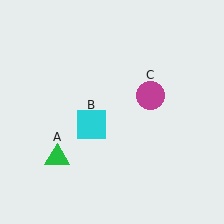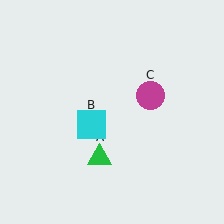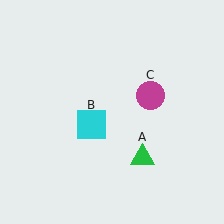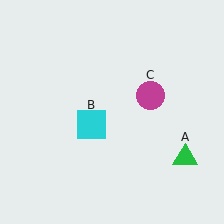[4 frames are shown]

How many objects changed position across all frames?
1 object changed position: green triangle (object A).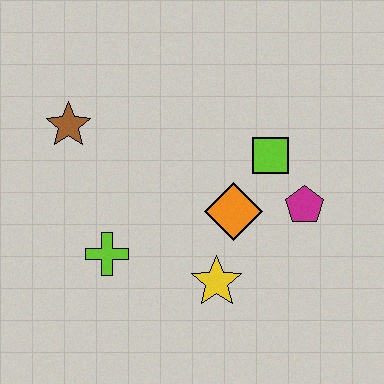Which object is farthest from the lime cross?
The magenta pentagon is farthest from the lime cross.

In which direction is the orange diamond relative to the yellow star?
The orange diamond is above the yellow star.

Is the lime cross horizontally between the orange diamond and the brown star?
Yes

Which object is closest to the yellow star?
The orange diamond is closest to the yellow star.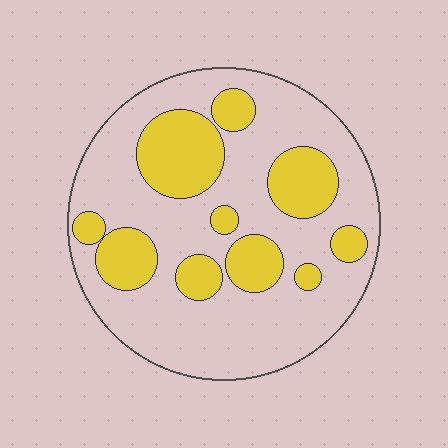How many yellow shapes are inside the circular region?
10.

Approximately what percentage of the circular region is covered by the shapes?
Approximately 30%.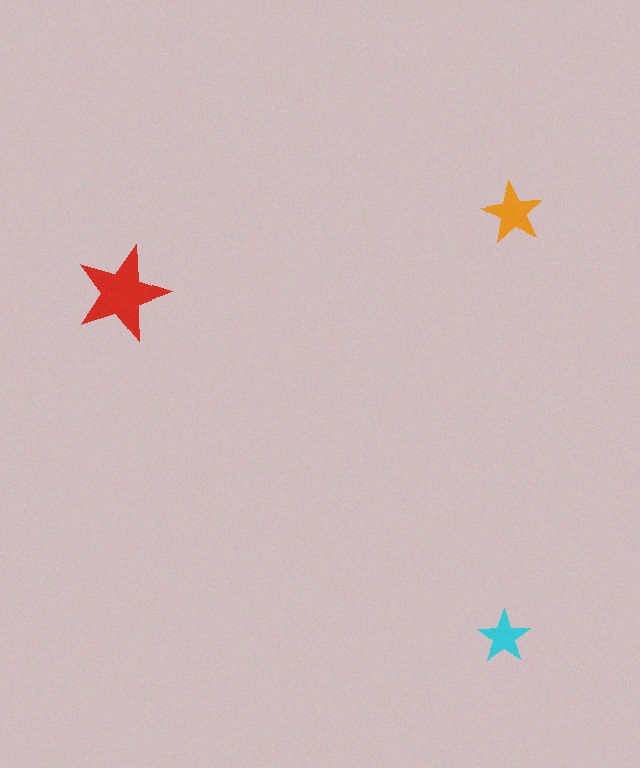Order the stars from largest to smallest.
the red one, the orange one, the cyan one.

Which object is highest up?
The orange star is topmost.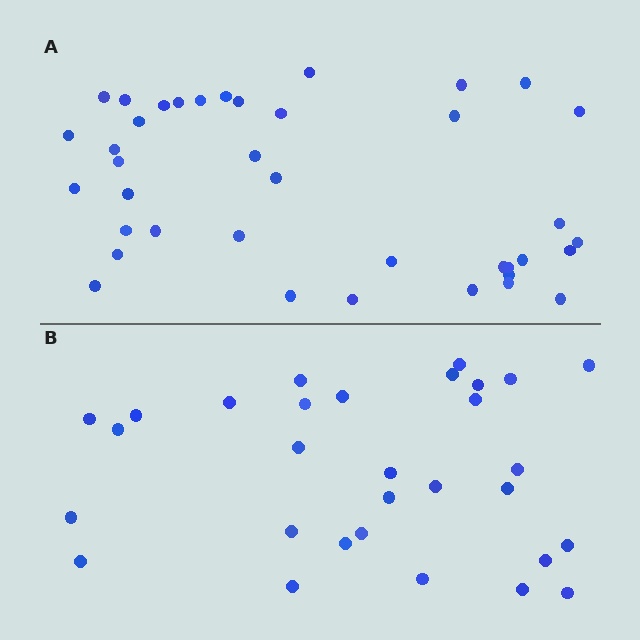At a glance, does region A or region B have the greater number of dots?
Region A (the top region) has more dots.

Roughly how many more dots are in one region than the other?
Region A has roughly 8 or so more dots than region B.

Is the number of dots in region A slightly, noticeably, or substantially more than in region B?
Region A has noticeably more, but not dramatically so. The ratio is roughly 1.3 to 1.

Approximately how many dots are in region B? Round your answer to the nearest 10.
About 30 dots.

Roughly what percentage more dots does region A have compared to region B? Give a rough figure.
About 30% more.